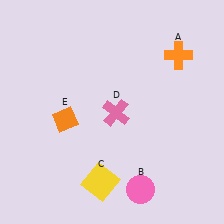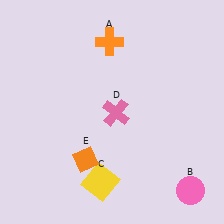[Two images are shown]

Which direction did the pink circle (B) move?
The pink circle (B) moved right.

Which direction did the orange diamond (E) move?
The orange diamond (E) moved down.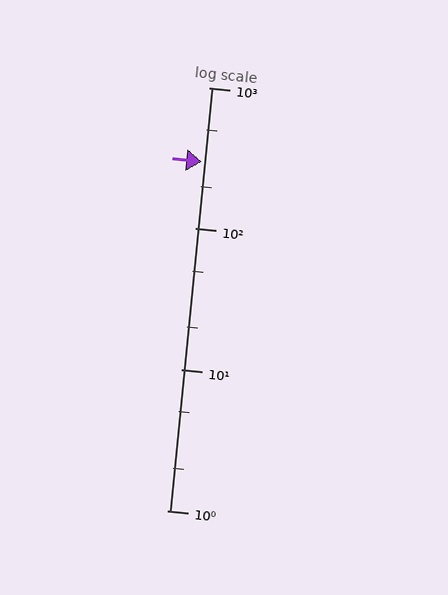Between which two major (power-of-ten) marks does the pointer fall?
The pointer is between 100 and 1000.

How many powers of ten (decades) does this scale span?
The scale spans 3 decades, from 1 to 1000.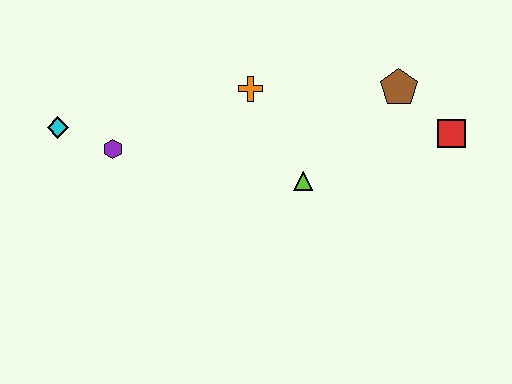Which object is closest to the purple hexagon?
The cyan diamond is closest to the purple hexagon.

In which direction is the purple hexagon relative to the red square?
The purple hexagon is to the left of the red square.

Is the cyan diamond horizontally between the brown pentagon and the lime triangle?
No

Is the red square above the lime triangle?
Yes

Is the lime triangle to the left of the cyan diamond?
No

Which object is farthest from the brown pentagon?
The cyan diamond is farthest from the brown pentagon.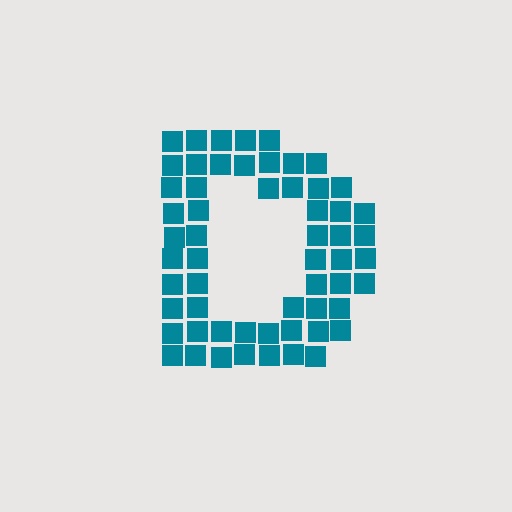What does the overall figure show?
The overall figure shows the letter D.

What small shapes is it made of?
It is made of small squares.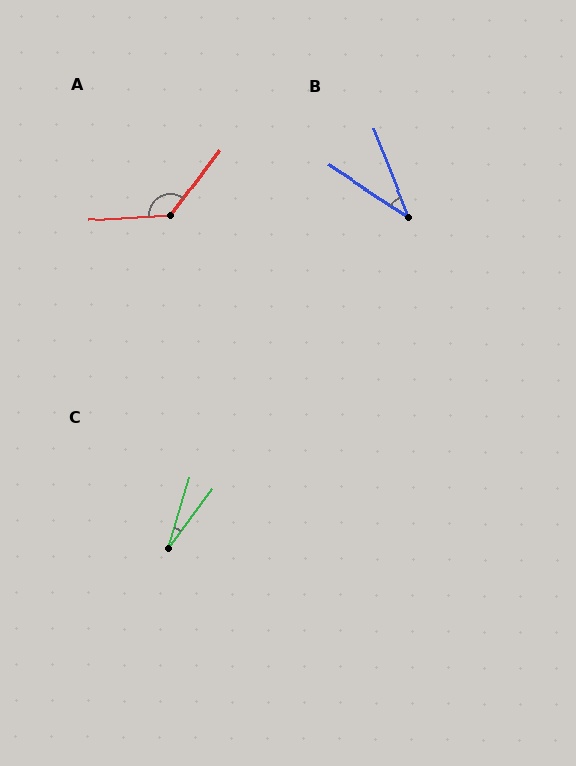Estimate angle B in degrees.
Approximately 35 degrees.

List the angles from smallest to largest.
C (20°), B (35°), A (130°).